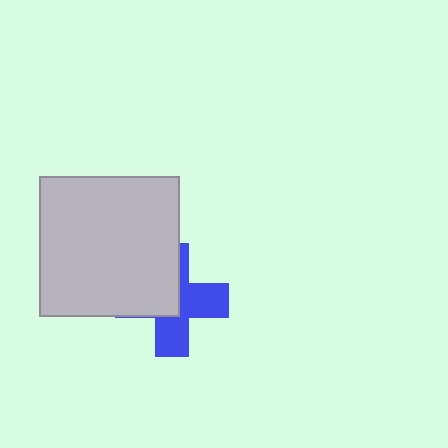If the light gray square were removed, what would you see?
You would see the complete blue cross.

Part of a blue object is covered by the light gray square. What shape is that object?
It is a cross.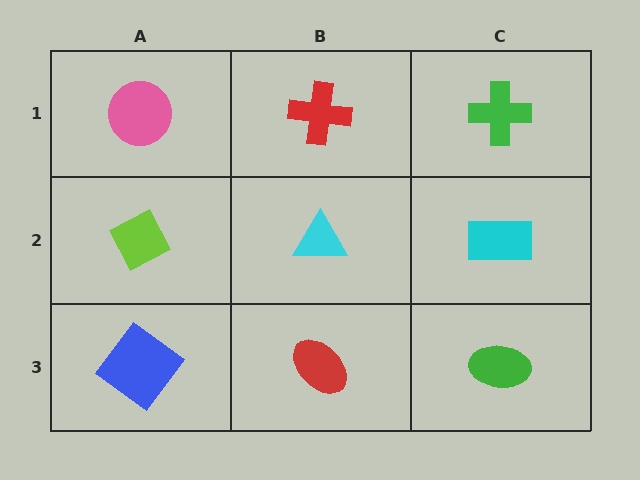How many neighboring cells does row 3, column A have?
2.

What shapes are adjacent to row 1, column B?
A cyan triangle (row 2, column B), a pink circle (row 1, column A), a green cross (row 1, column C).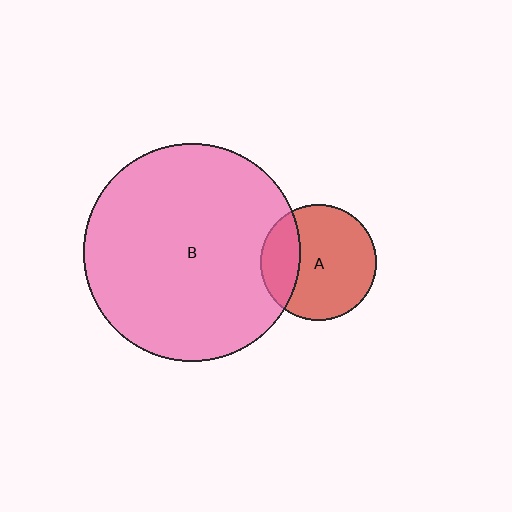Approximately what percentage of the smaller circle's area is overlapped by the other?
Approximately 25%.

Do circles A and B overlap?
Yes.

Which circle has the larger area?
Circle B (pink).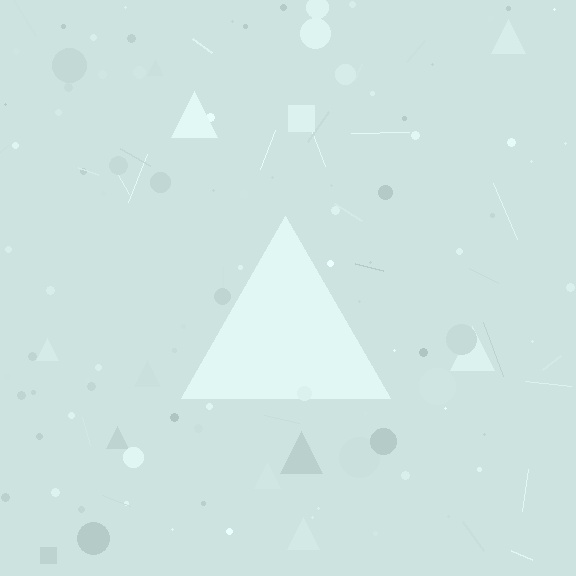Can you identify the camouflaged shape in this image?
The camouflaged shape is a triangle.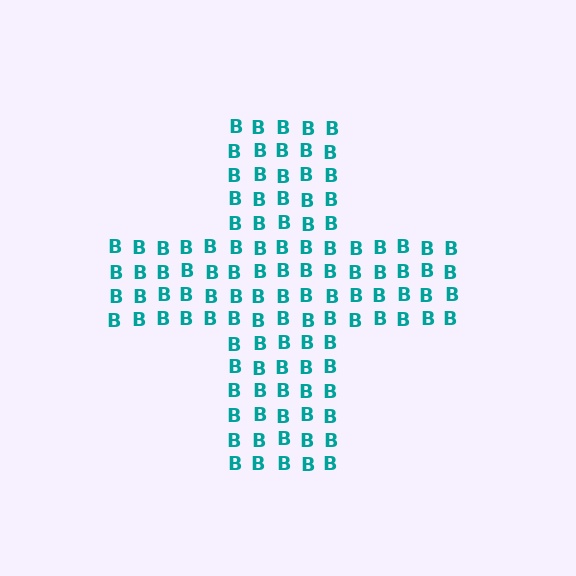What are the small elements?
The small elements are letter B's.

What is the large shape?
The large shape is a cross.